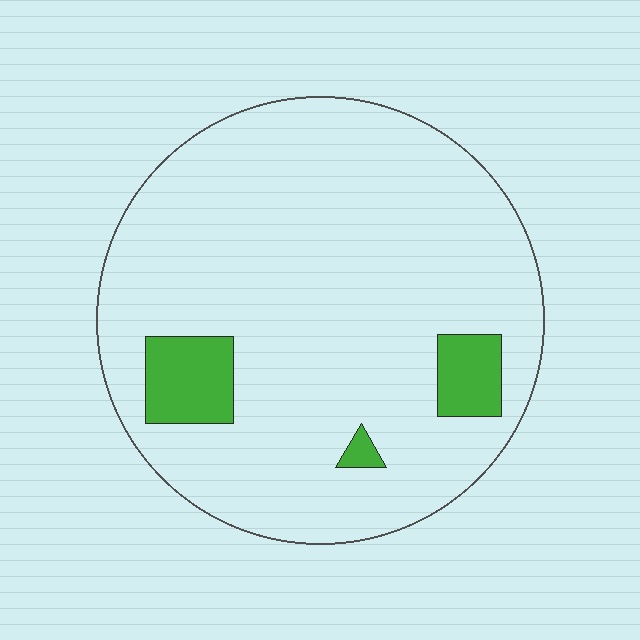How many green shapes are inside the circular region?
3.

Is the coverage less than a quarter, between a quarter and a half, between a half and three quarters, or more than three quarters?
Less than a quarter.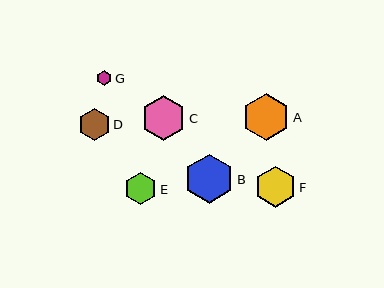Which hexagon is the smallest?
Hexagon G is the smallest with a size of approximately 15 pixels.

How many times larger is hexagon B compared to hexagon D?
Hexagon B is approximately 1.6 times the size of hexagon D.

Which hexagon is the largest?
Hexagon B is the largest with a size of approximately 49 pixels.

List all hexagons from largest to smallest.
From largest to smallest: B, A, C, F, E, D, G.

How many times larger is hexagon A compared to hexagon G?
Hexagon A is approximately 3.2 times the size of hexagon G.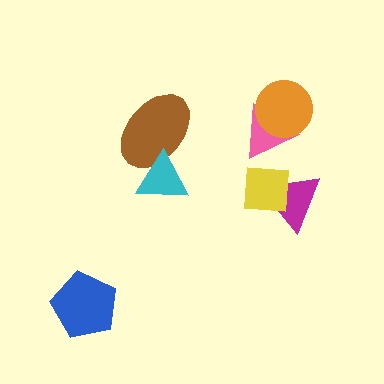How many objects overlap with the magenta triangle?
1 object overlaps with the magenta triangle.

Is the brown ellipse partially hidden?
Yes, it is partially covered by another shape.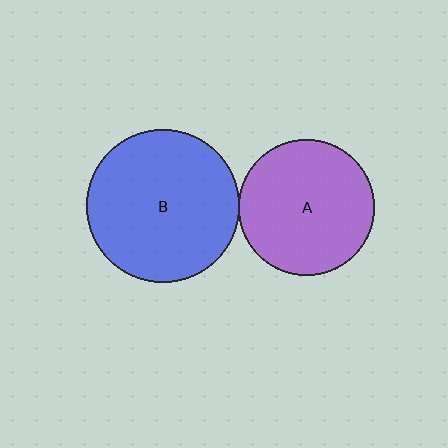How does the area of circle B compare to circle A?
Approximately 1.3 times.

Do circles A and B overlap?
Yes.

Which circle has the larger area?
Circle B (blue).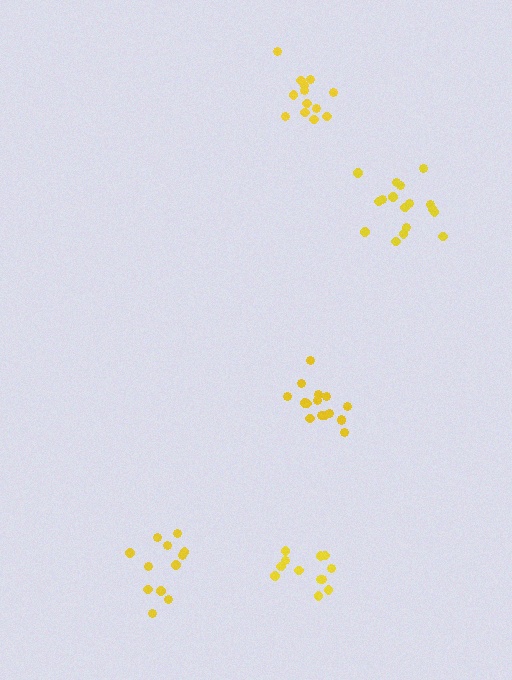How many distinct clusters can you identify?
There are 5 distinct clusters.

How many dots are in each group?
Group 1: 17 dots, Group 2: 16 dots, Group 3: 12 dots, Group 4: 13 dots, Group 5: 12 dots (70 total).